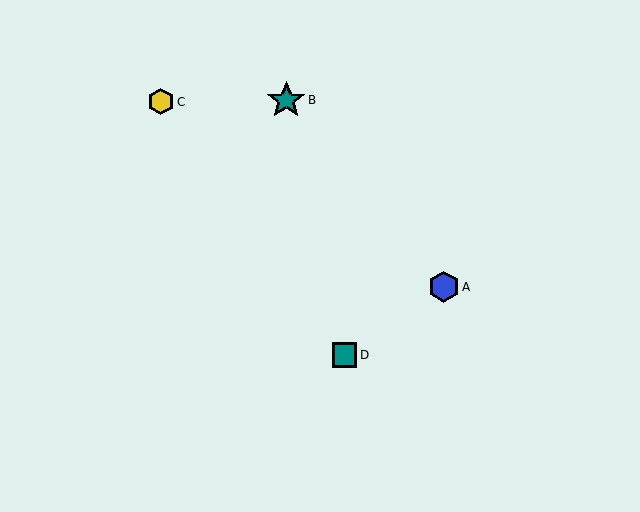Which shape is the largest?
The teal star (labeled B) is the largest.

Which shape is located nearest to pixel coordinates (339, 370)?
The teal square (labeled D) at (344, 355) is nearest to that location.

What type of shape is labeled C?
Shape C is a yellow hexagon.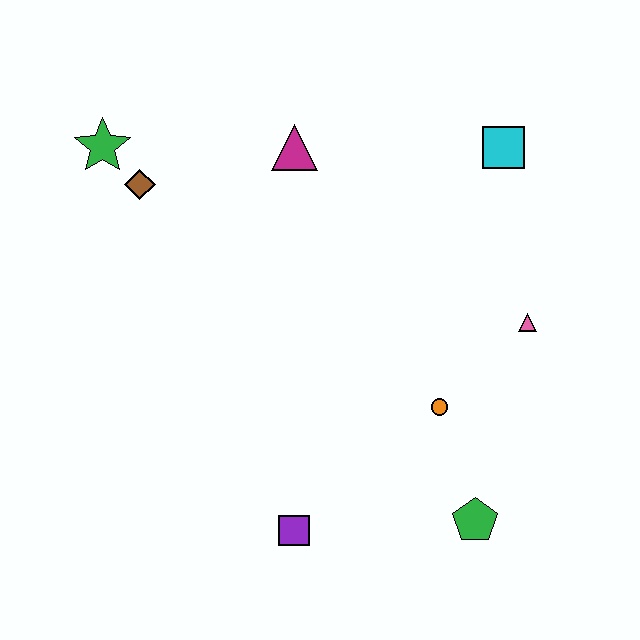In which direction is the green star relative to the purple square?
The green star is above the purple square.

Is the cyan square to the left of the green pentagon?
No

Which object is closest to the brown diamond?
The green star is closest to the brown diamond.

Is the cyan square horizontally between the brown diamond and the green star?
No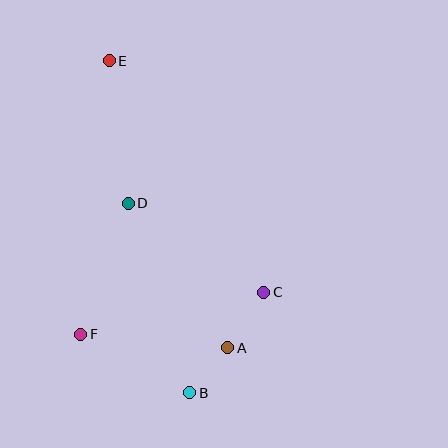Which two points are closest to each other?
Points A and B are closest to each other.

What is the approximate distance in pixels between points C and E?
The distance between C and E is approximately 278 pixels.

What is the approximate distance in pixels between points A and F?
The distance between A and F is approximately 148 pixels.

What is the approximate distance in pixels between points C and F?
The distance between C and F is approximately 188 pixels.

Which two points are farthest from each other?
Points B and E are farthest from each other.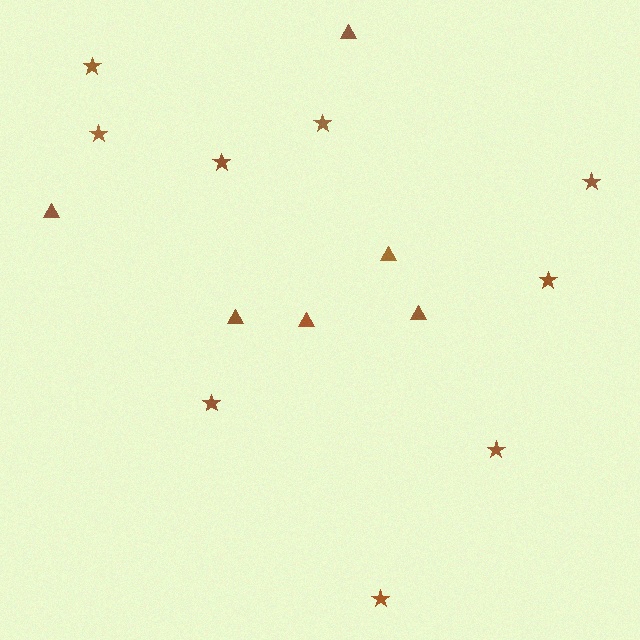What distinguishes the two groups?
There are 2 groups: one group of triangles (6) and one group of stars (9).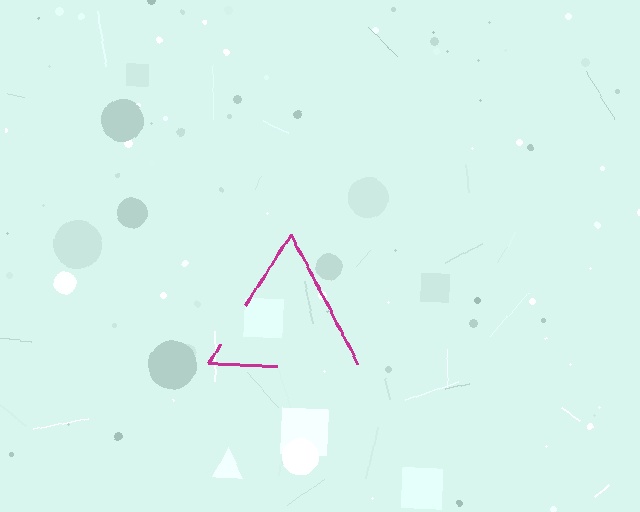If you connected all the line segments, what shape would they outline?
They would outline a triangle.